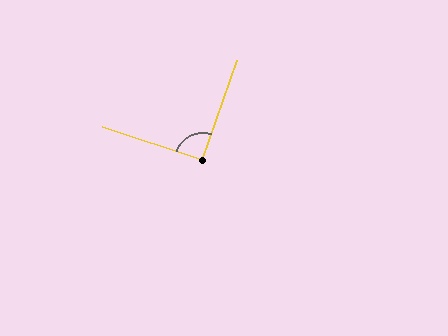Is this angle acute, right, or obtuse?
It is approximately a right angle.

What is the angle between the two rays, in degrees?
Approximately 91 degrees.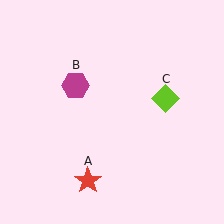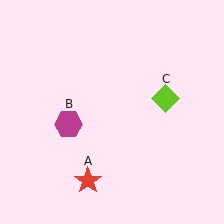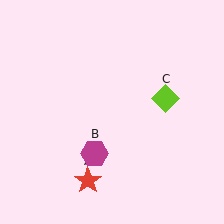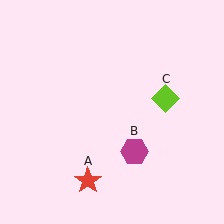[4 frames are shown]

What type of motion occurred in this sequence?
The magenta hexagon (object B) rotated counterclockwise around the center of the scene.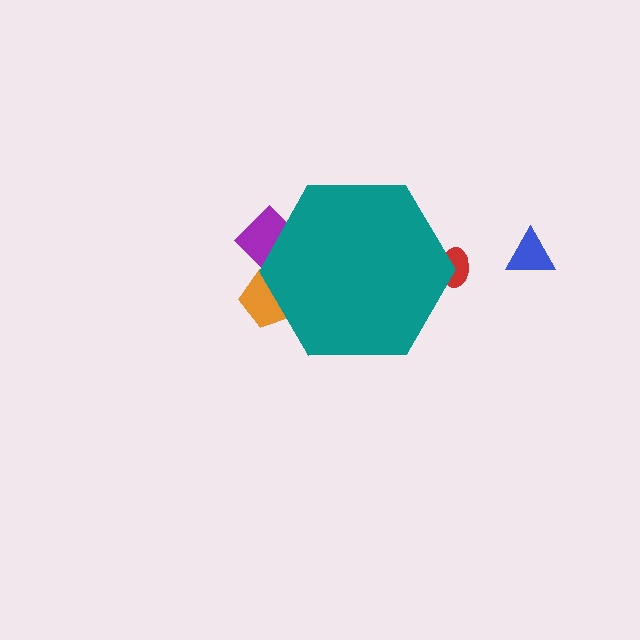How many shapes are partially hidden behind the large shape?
3 shapes are partially hidden.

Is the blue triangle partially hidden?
No, the blue triangle is fully visible.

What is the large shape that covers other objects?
A teal hexagon.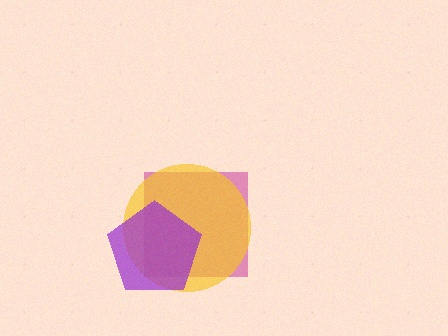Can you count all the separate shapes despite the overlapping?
Yes, there are 3 separate shapes.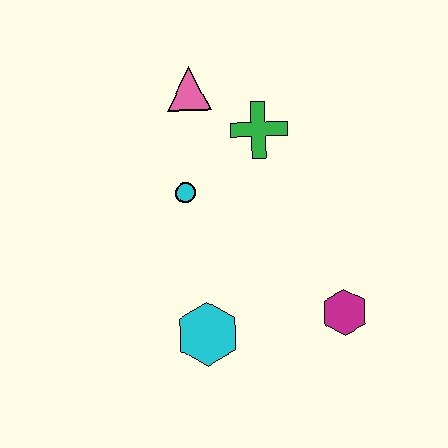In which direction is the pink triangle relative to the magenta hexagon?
The pink triangle is above the magenta hexagon.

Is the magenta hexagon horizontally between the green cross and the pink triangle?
No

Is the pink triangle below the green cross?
No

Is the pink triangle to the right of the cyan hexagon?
No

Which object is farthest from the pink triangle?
The magenta hexagon is farthest from the pink triangle.